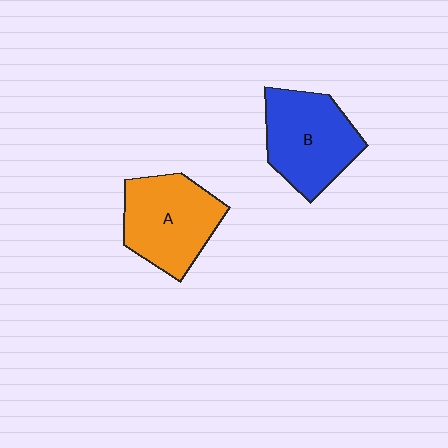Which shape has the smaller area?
Shape A (orange).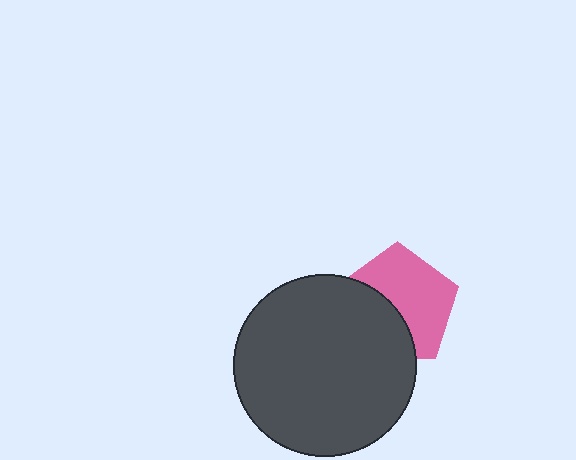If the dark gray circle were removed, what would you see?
You would see the complete pink pentagon.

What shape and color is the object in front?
The object in front is a dark gray circle.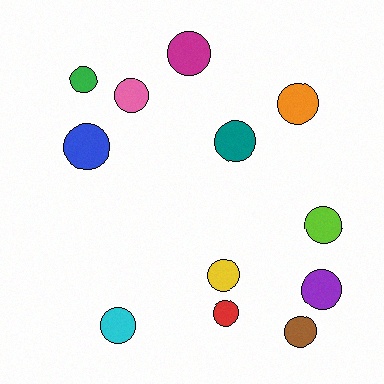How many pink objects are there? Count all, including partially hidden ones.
There is 1 pink object.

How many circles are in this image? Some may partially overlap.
There are 12 circles.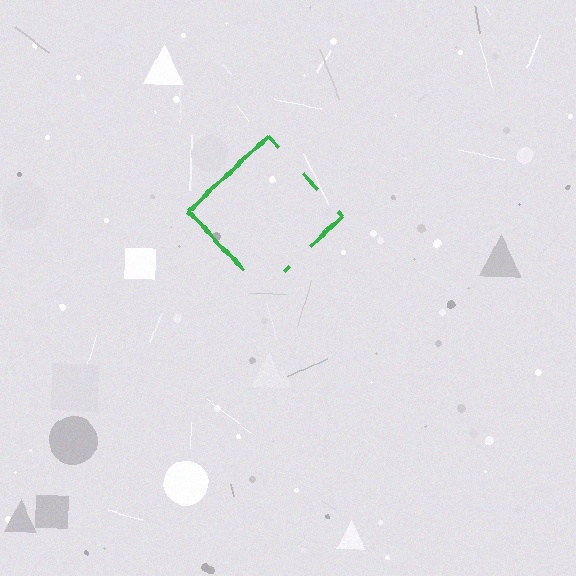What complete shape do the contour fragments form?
The contour fragments form a diamond.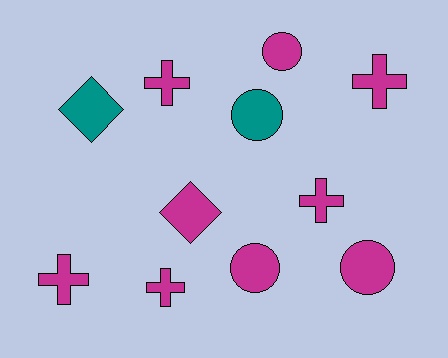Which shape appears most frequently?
Cross, with 5 objects.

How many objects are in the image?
There are 11 objects.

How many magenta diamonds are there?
There is 1 magenta diamond.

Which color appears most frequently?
Magenta, with 9 objects.